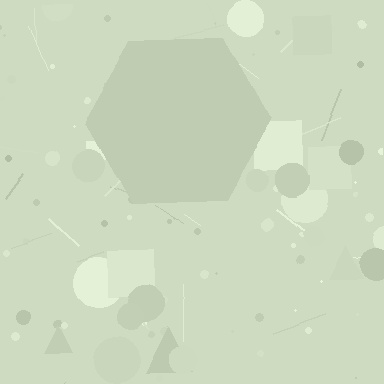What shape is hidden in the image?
A hexagon is hidden in the image.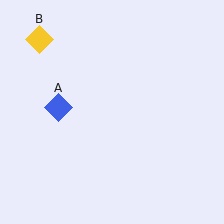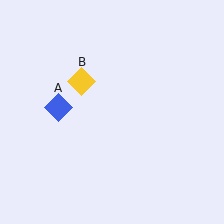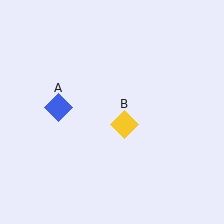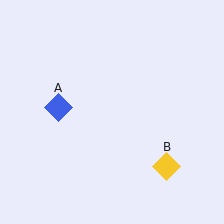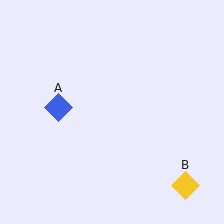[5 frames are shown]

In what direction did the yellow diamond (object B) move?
The yellow diamond (object B) moved down and to the right.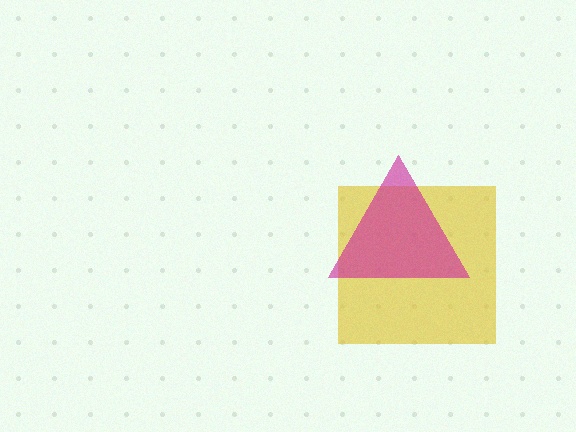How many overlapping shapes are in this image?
There are 2 overlapping shapes in the image.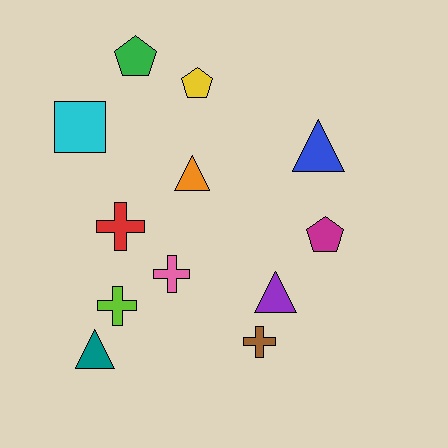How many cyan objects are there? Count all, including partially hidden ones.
There is 1 cyan object.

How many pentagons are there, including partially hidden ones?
There are 3 pentagons.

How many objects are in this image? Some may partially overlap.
There are 12 objects.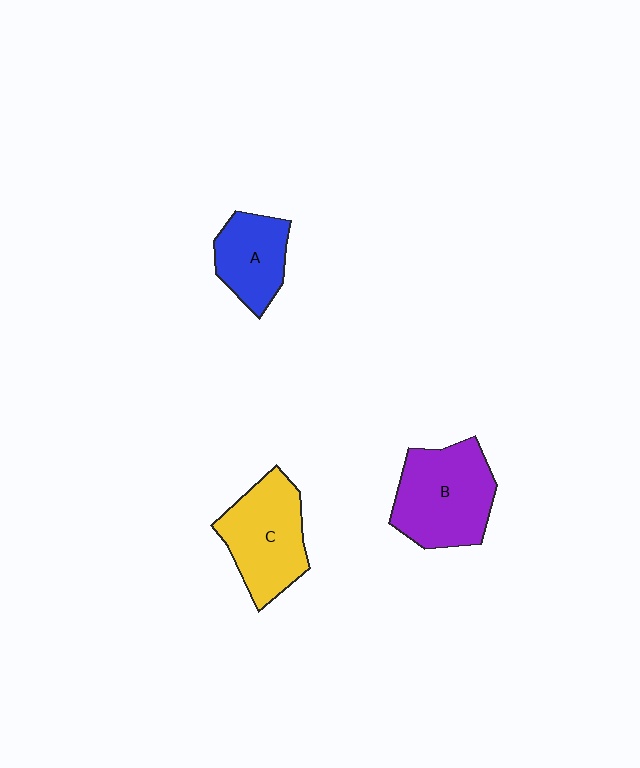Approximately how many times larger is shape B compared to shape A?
Approximately 1.6 times.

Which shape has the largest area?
Shape B (purple).